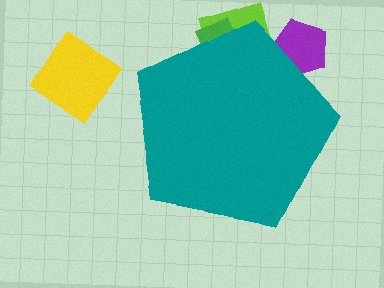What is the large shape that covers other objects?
A teal pentagon.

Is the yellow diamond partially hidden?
No, the yellow diamond is fully visible.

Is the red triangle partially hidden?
No, the red triangle is fully visible.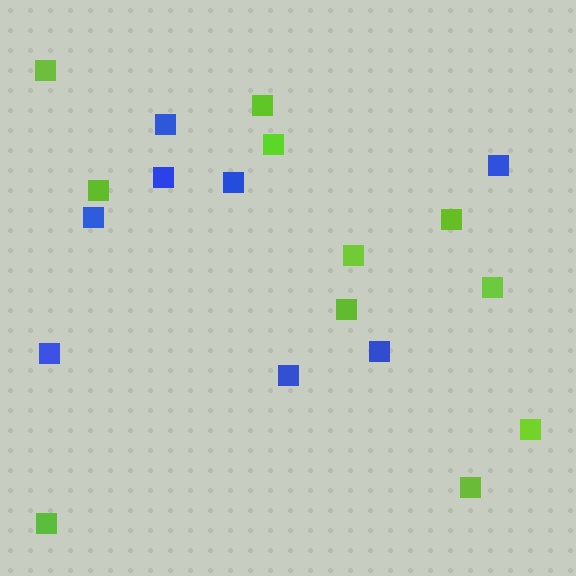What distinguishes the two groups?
There are 2 groups: one group of blue squares (8) and one group of lime squares (11).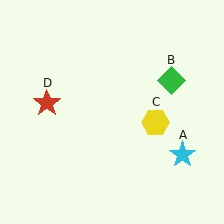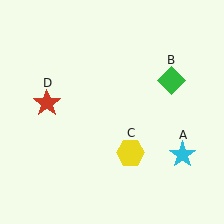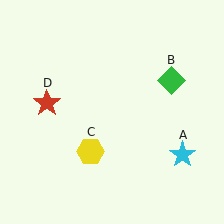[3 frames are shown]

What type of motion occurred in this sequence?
The yellow hexagon (object C) rotated clockwise around the center of the scene.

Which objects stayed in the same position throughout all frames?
Cyan star (object A) and green diamond (object B) and red star (object D) remained stationary.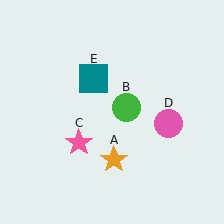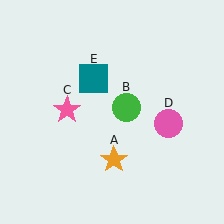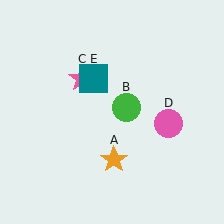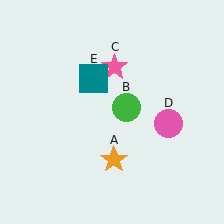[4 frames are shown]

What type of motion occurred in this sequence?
The pink star (object C) rotated clockwise around the center of the scene.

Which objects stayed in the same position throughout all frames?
Orange star (object A) and green circle (object B) and pink circle (object D) and teal square (object E) remained stationary.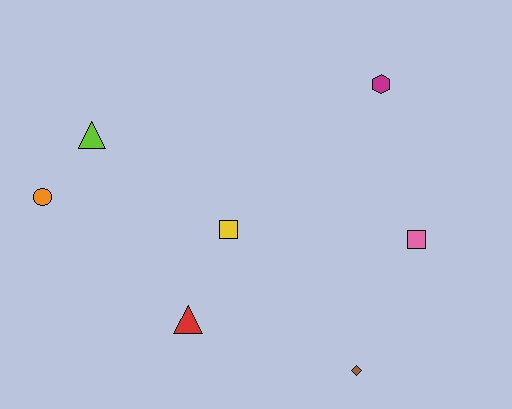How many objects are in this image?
There are 7 objects.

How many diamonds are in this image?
There is 1 diamond.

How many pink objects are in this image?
There is 1 pink object.